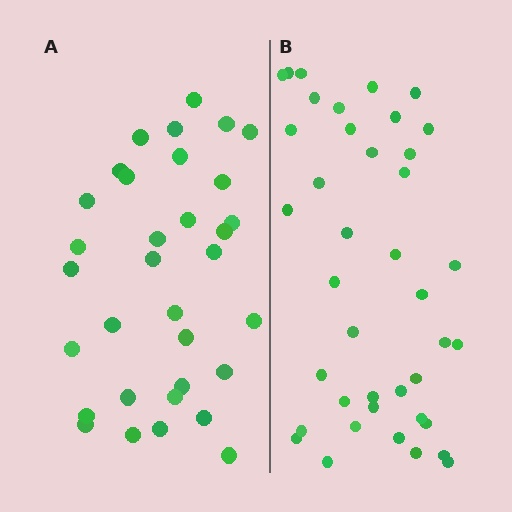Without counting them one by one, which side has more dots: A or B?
Region B (the right region) has more dots.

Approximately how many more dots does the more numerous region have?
Region B has roughly 8 or so more dots than region A.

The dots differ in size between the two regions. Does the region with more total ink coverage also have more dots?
No. Region A has more total ink coverage because its dots are larger, but region B actually contains more individual dots. Total area can be misleading — the number of items is what matters here.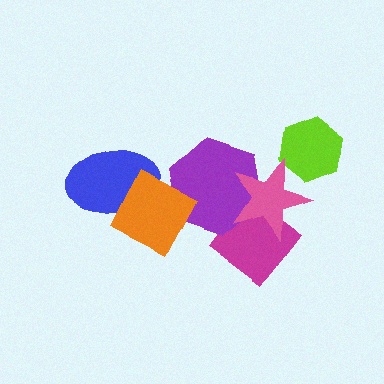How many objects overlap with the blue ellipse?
1 object overlaps with the blue ellipse.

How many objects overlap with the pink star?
3 objects overlap with the pink star.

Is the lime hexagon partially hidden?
Yes, it is partially covered by another shape.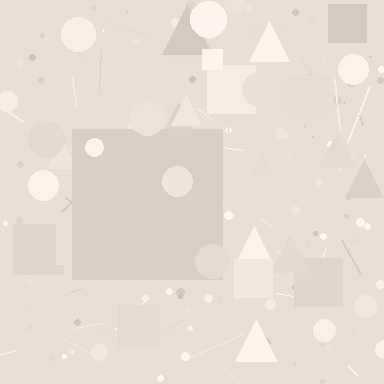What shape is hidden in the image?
A square is hidden in the image.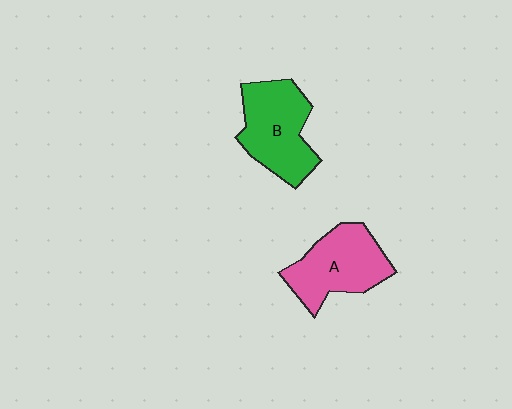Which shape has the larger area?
Shape B (green).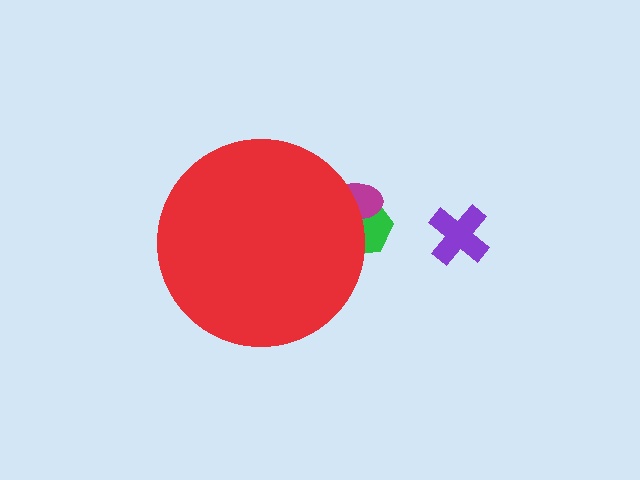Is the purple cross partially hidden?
No, the purple cross is fully visible.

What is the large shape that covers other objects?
A red circle.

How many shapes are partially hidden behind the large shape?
2 shapes are partially hidden.